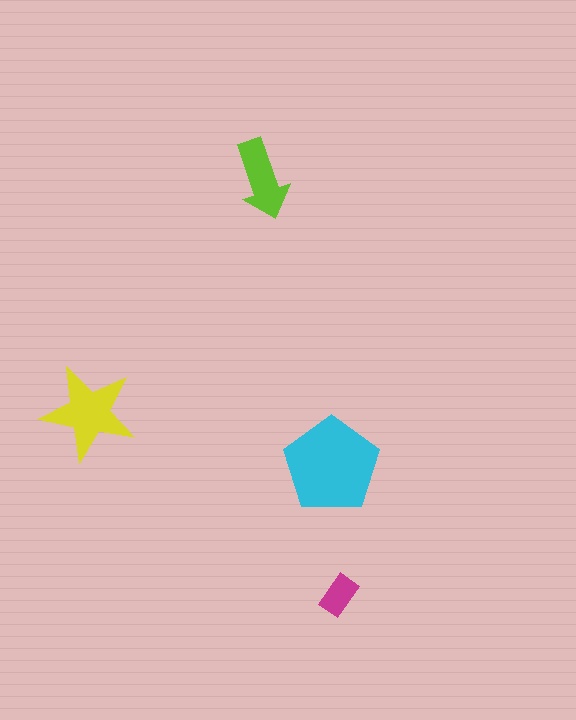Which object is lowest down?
The magenta rectangle is bottommost.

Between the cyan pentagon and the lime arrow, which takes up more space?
The cyan pentagon.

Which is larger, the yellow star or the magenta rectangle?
The yellow star.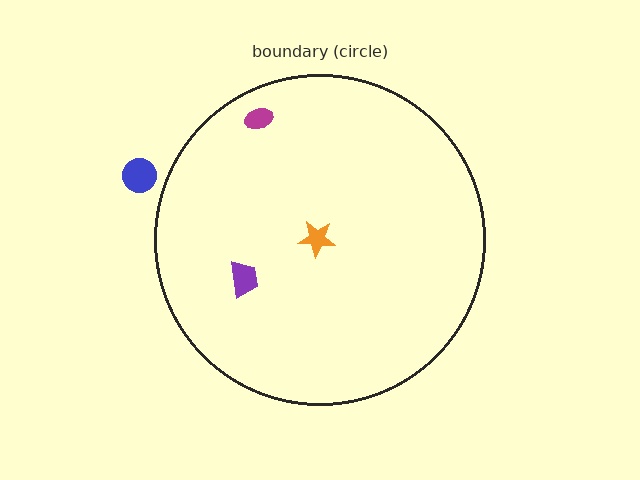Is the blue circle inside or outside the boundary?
Outside.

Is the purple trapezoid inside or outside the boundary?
Inside.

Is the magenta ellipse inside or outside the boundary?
Inside.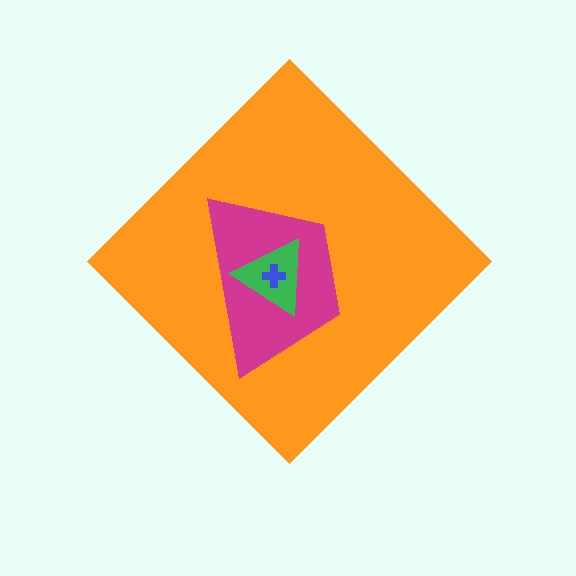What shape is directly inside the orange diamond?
The magenta trapezoid.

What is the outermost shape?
The orange diamond.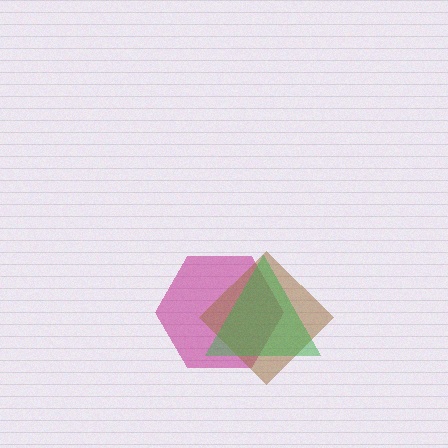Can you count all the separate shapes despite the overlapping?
Yes, there are 3 separate shapes.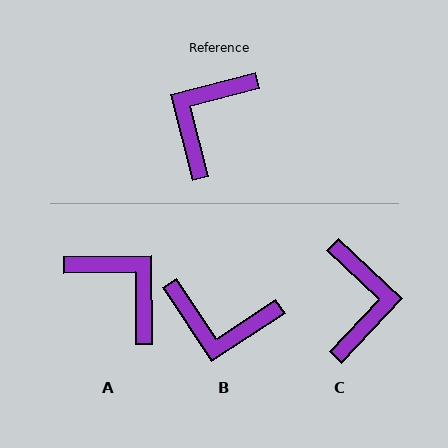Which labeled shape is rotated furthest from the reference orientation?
C, about 148 degrees away.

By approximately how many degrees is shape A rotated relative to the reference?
Approximately 104 degrees clockwise.